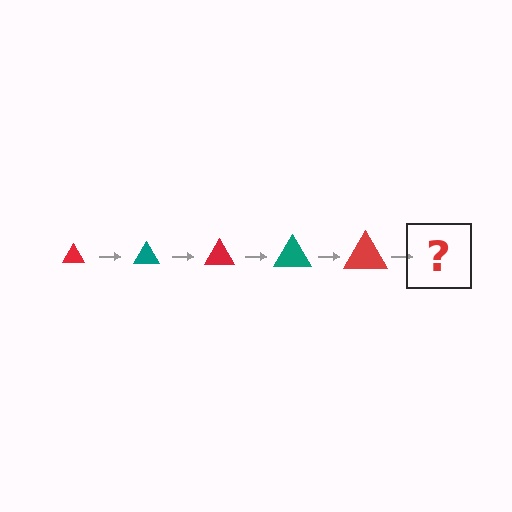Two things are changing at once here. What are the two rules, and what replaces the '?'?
The two rules are that the triangle grows larger each step and the color cycles through red and teal. The '?' should be a teal triangle, larger than the previous one.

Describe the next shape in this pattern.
It should be a teal triangle, larger than the previous one.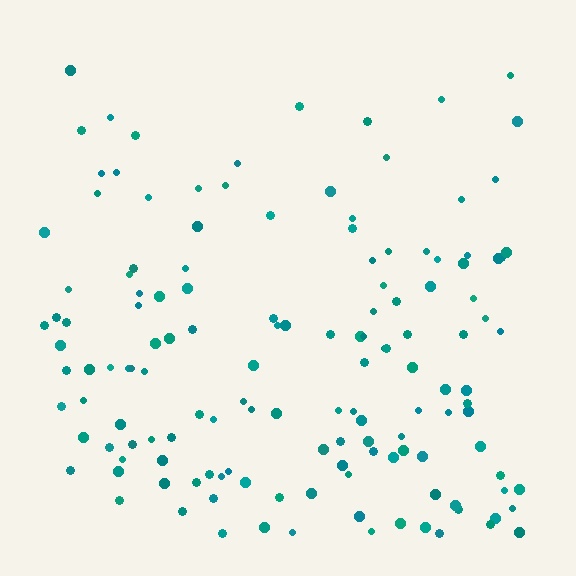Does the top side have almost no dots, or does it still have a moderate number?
Still a moderate number, just noticeably fewer than the bottom.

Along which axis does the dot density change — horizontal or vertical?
Vertical.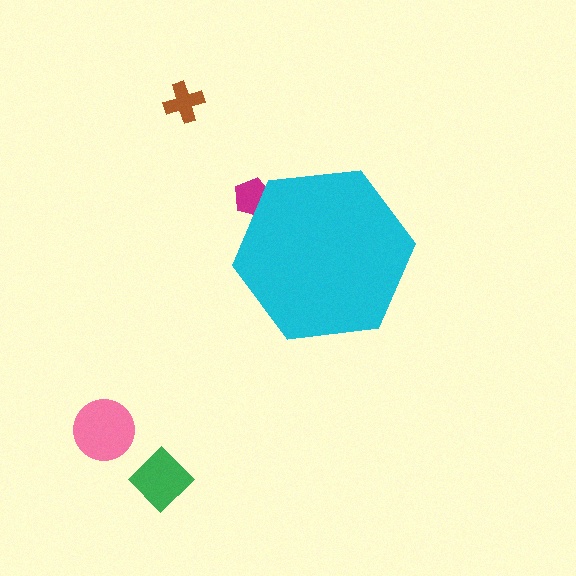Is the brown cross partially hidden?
No, the brown cross is fully visible.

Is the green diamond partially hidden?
No, the green diamond is fully visible.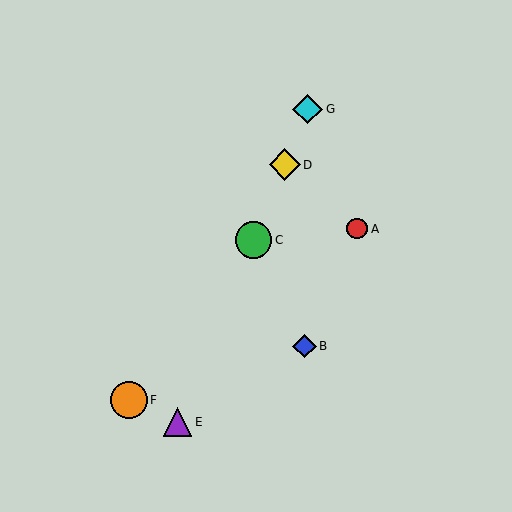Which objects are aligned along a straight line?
Objects C, D, E, G are aligned along a straight line.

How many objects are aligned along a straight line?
4 objects (C, D, E, G) are aligned along a straight line.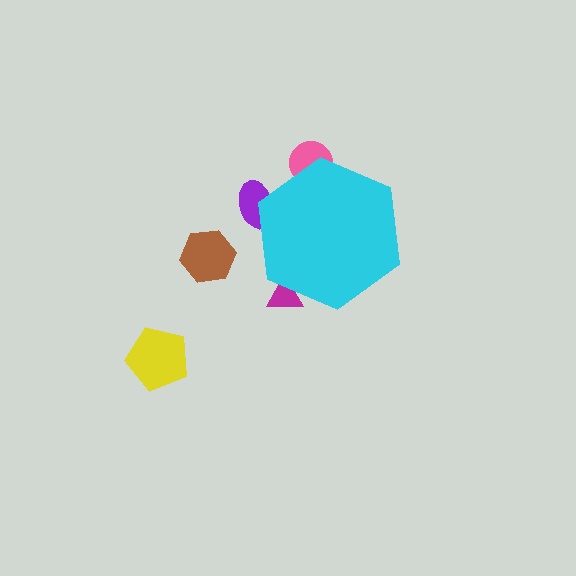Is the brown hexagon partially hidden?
No, the brown hexagon is fully visible.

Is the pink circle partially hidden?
Yes, the pink circle is partially hidden behind the cyan hexagon.